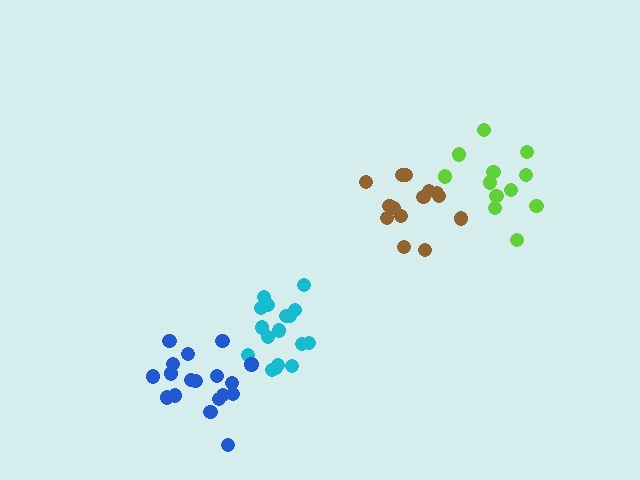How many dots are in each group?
Group 1: 17 dots, Group 2: 18 dots, Group 3: 13 dots, Group 4: 14 dots (62 total).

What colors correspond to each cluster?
The clusters are colored: cyan, blue, lime, brown.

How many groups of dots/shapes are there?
There are 4 groups.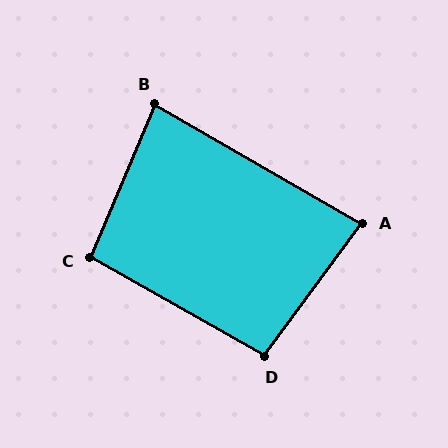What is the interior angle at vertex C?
Approximately 97 degrees (obtuse).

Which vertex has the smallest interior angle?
B, at approximately 83 degrees.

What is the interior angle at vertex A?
Approximately 83 degrees (acute).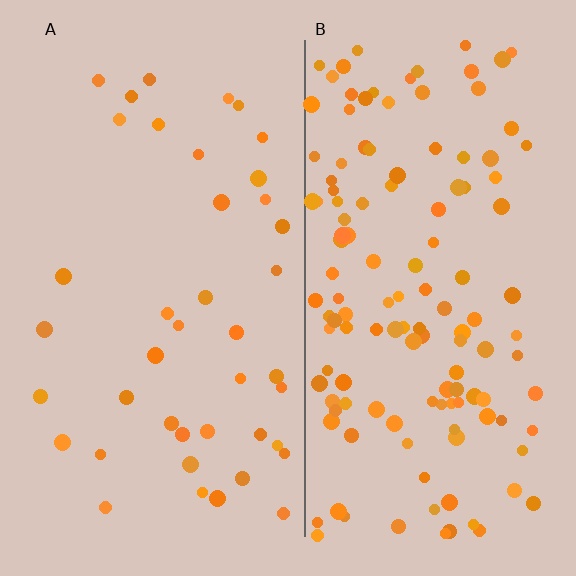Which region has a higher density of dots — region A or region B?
B (the right).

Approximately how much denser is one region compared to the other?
Approximately 3.3× — region B over region A.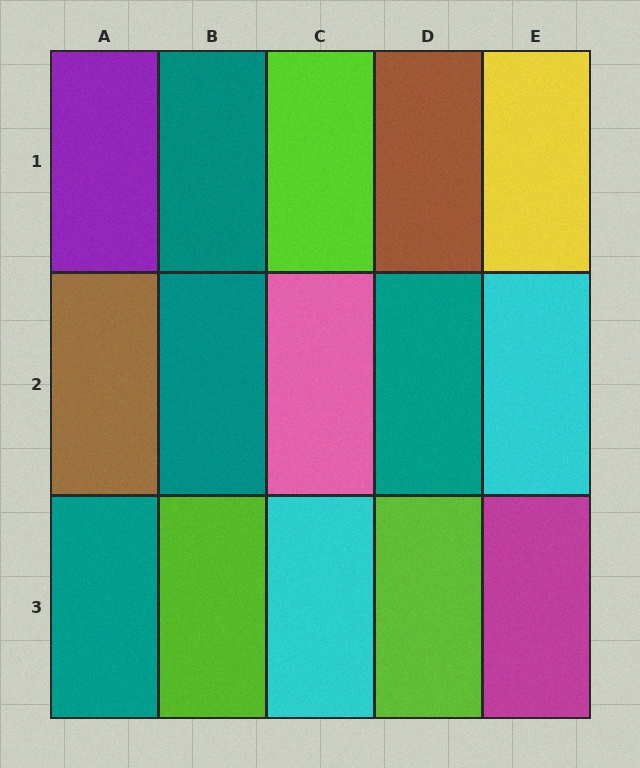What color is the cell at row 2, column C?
Pink.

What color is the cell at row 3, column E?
Magenta.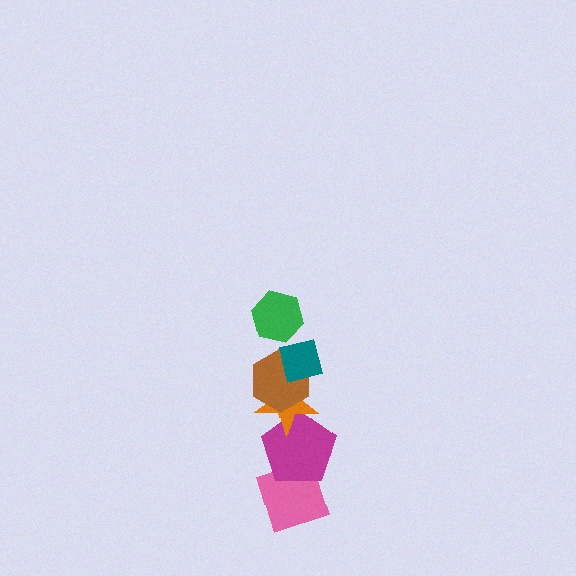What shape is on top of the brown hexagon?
The teal square is on top of the brown hexagon.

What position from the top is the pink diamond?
The pink diamond is 6th from the top.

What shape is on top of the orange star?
The brown hexagon is on top of the orange star.